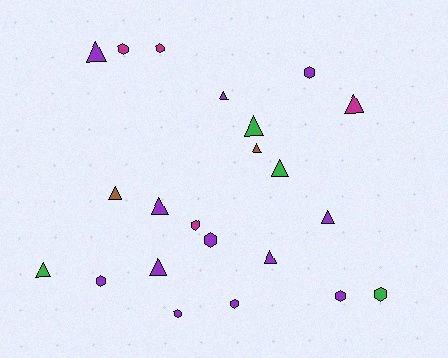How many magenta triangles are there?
There is 1 magenta triangle.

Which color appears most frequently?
Purple, with 12 objects.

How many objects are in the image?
There are 22 objects.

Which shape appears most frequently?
Triangle, with 12 objects.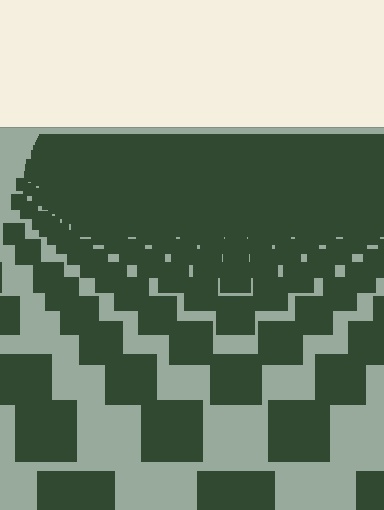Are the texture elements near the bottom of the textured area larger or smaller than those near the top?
Larger. Near the bottom, elements are closer to the viewer and appear at a bigger on-screen size.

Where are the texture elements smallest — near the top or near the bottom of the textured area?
Near the top.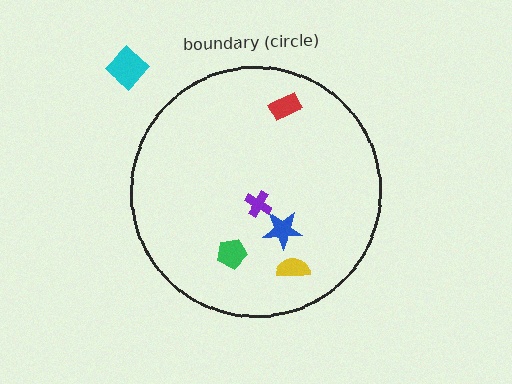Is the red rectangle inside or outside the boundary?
Inside.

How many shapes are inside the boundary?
5 inside, 1 outside.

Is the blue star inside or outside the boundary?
Inside.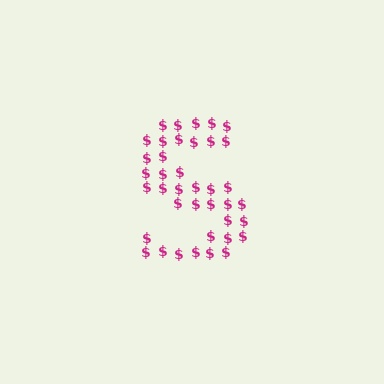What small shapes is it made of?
It is made of small dollar signs.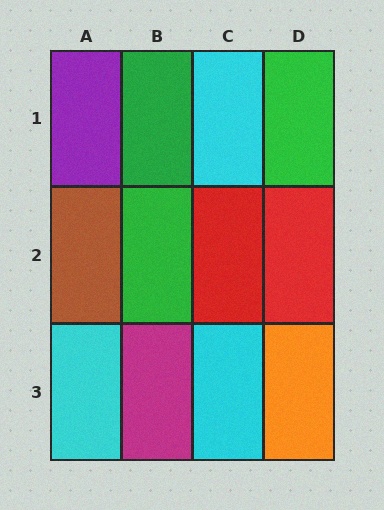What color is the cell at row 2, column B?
Green.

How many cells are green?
3 cells are green.